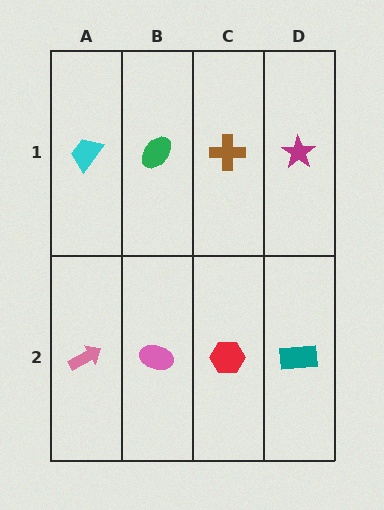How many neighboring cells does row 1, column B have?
3.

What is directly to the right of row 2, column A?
A pink ellipse.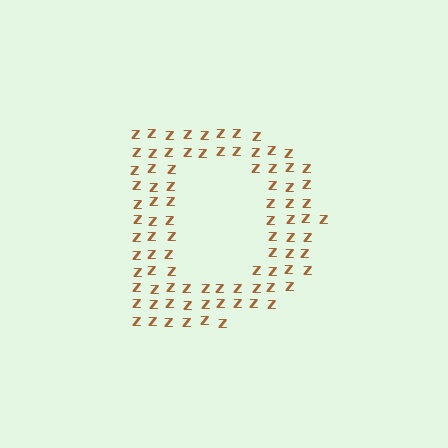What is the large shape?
The large shape is the letter D.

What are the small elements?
The small elements are letter Z's.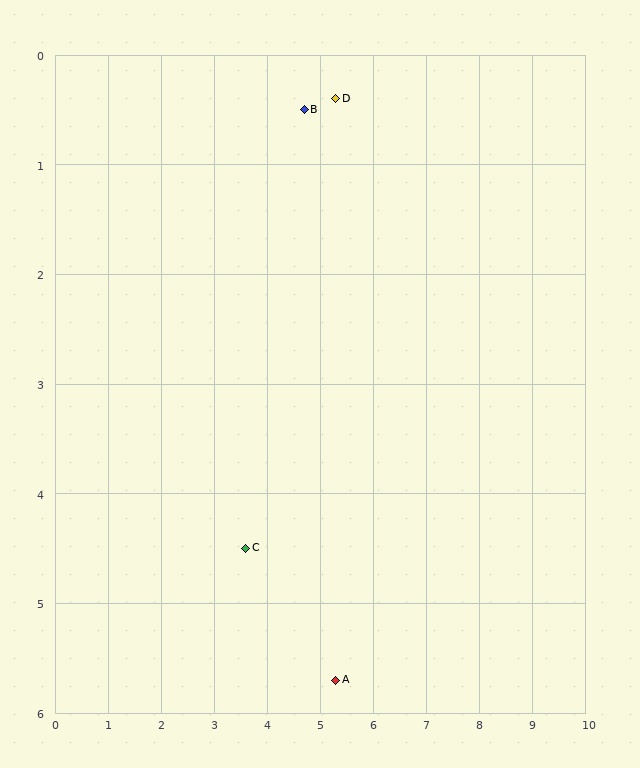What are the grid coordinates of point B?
Point B is at approximately (4.7, 0.5).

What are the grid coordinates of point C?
Point C is at approximately (3.6, 4.5).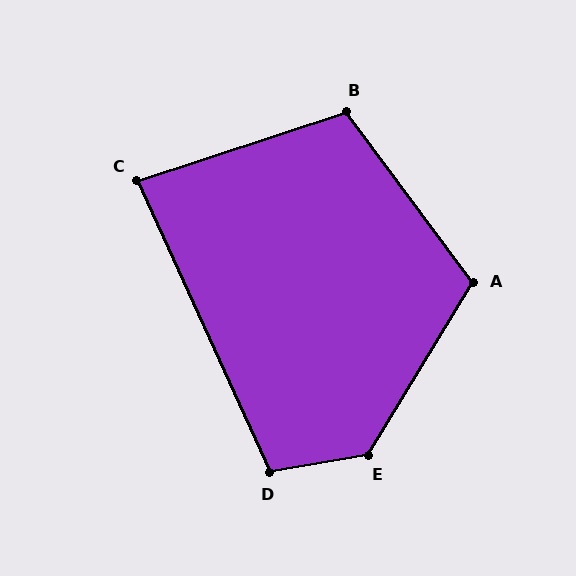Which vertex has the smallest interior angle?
C, at approximately 84 degrees.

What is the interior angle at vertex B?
Approximately 109 degrees (obtuse).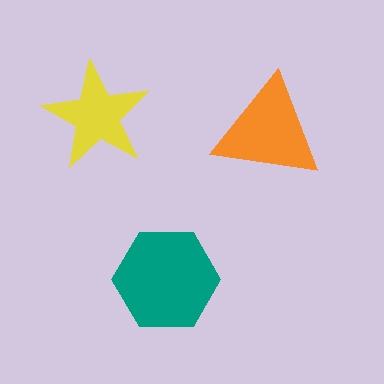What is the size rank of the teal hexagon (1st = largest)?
1st.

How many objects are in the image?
There are 3 objects in the image.